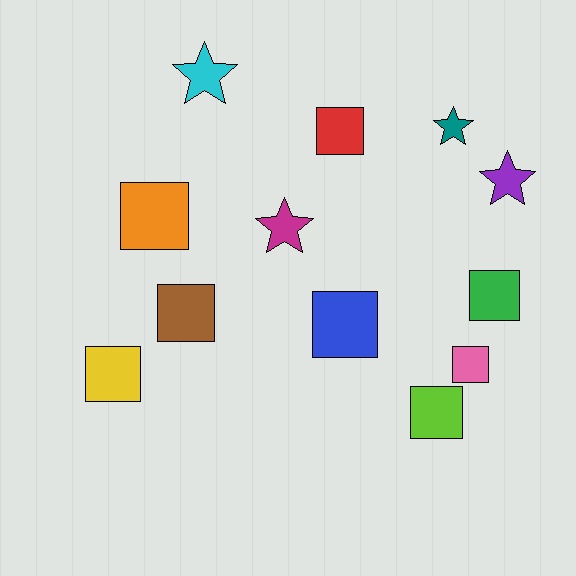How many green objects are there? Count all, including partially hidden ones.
There is 1 green object.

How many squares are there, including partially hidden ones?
There are 8 squares.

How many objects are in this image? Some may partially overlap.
There are 12 objects.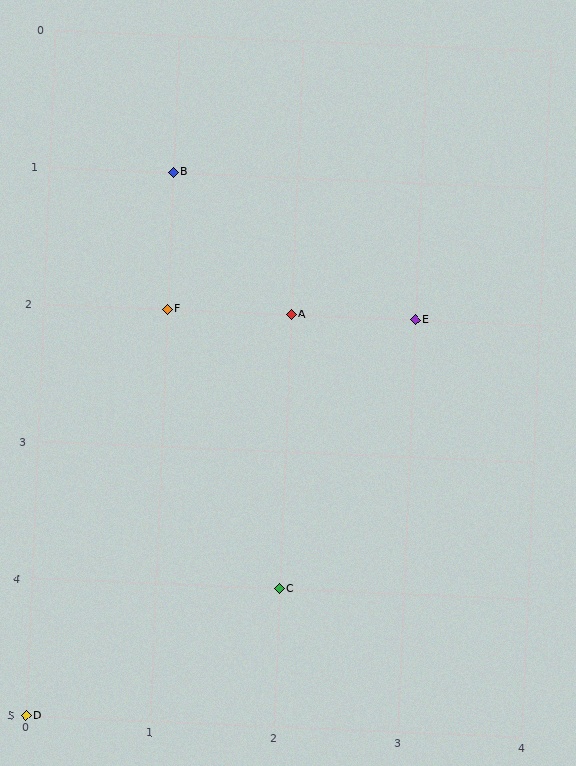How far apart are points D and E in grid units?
Points D and E are 3 columns and 3 rows apart (about 4.2 grid units diagonally).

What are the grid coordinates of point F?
Point F is at grid coordinates (1, 2).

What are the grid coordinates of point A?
Point A is at grid coordinates (2, 2).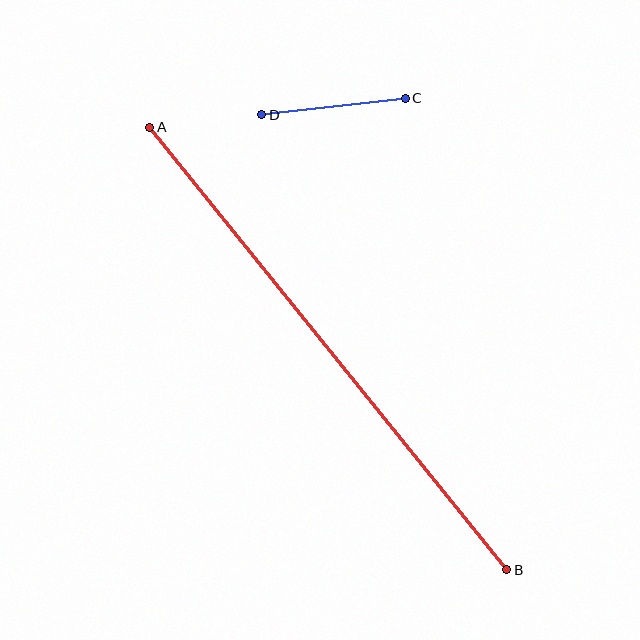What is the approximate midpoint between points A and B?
The midpoint is at approximately (328, 349) pixels.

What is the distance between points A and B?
The distance is approximately 569 pixels.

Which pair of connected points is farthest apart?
Points A and B are farthest apart.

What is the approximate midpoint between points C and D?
The midpoint is at approximately (334, 107) pixels.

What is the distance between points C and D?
The distance is approximately 144 pixels.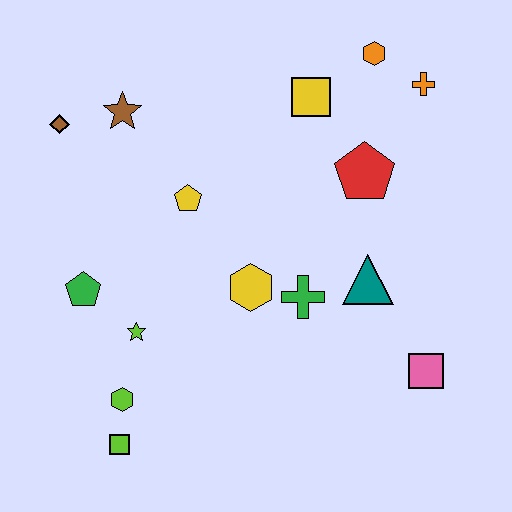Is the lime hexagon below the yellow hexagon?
Yes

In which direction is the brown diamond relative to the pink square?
The brown diamond is to the left of the pink square.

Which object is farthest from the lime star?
The orange cross is farthest from the lime star.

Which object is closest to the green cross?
The yellow hexagon is closest to the green cross.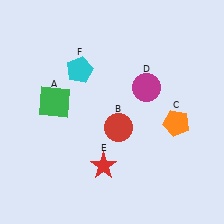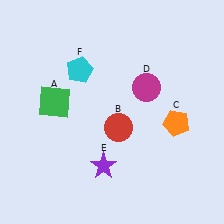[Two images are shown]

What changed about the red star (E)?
In Image 1, E is red. In Image 2, it changed to purple.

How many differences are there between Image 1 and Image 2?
There is 1 difference between the two images.